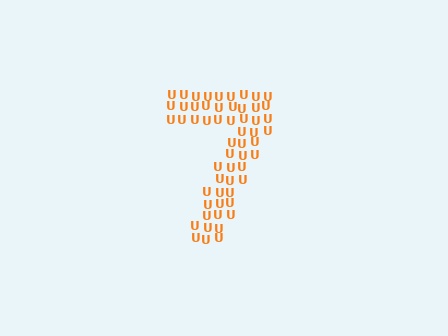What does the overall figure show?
The overall figure shows the digit 7.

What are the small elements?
The small elements are letter U's.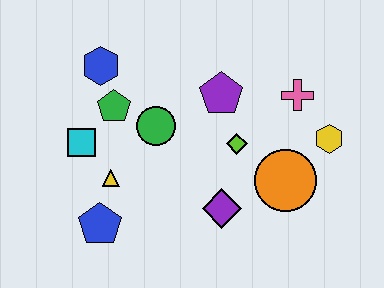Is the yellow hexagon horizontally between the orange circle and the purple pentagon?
No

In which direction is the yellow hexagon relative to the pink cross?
The yellow hexagon is below the pink cross.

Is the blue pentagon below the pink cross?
Yes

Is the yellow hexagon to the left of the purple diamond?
No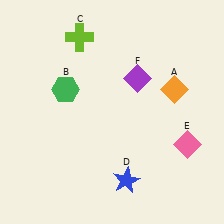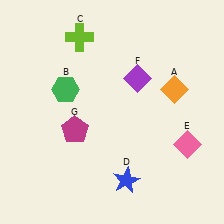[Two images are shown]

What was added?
A magenta pentagon (G) was added in Image 2.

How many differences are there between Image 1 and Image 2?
There is 1 difference between the two images.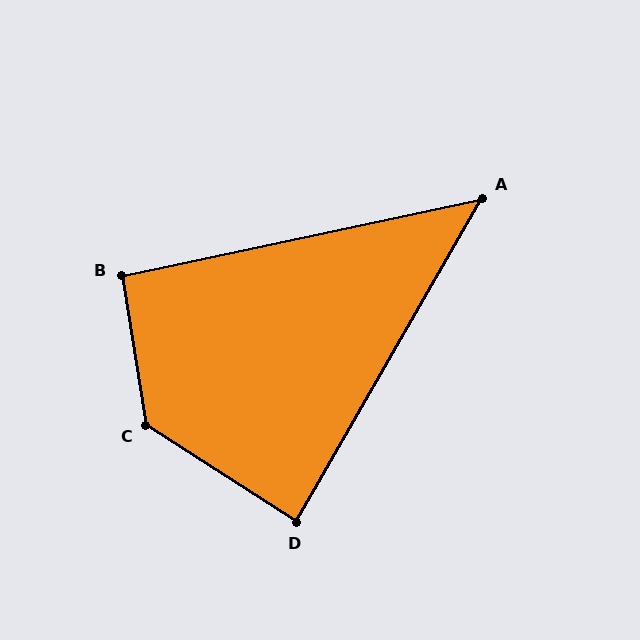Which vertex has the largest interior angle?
C, at approximately 132 degrees.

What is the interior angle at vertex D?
Approximately 87 degrees (approximately right).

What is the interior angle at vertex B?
Approximately 93 degrees (approximately right).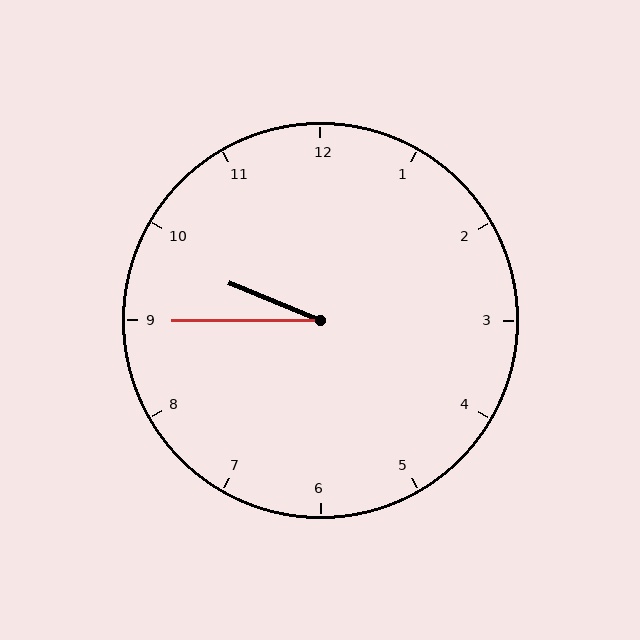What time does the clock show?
9:45.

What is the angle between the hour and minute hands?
Approximately 22 degrees.